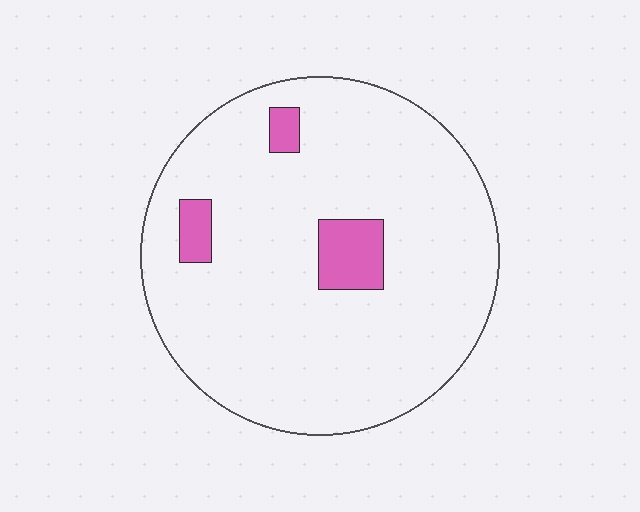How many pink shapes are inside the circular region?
3.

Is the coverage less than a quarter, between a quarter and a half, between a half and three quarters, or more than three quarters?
Less than a quarter.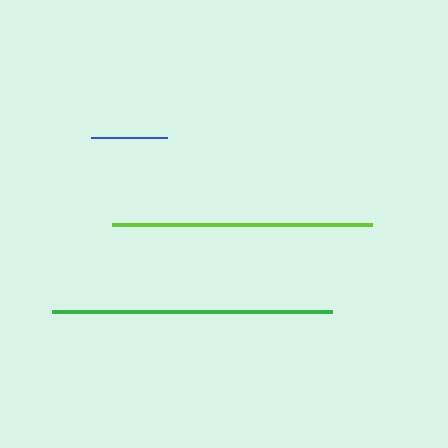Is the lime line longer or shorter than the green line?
The green line is longer than the lime line.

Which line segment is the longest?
The green line is the longest at approximately 280 pixels.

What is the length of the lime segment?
The lime segment is approximately 260 pixels long.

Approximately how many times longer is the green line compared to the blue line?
The green line is approximately 3.7 times the length of the blue line.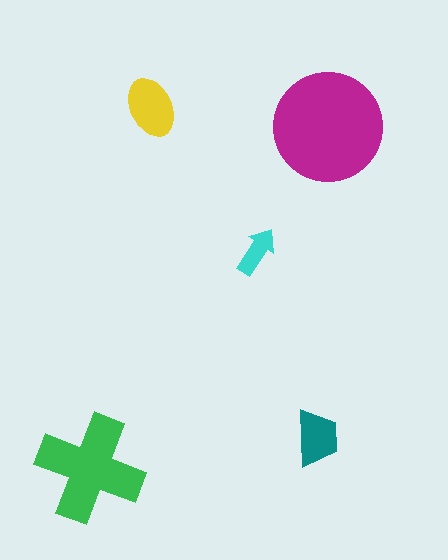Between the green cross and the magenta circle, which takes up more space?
The magenta circle.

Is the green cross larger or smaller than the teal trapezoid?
Larger.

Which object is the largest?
The magenta circle.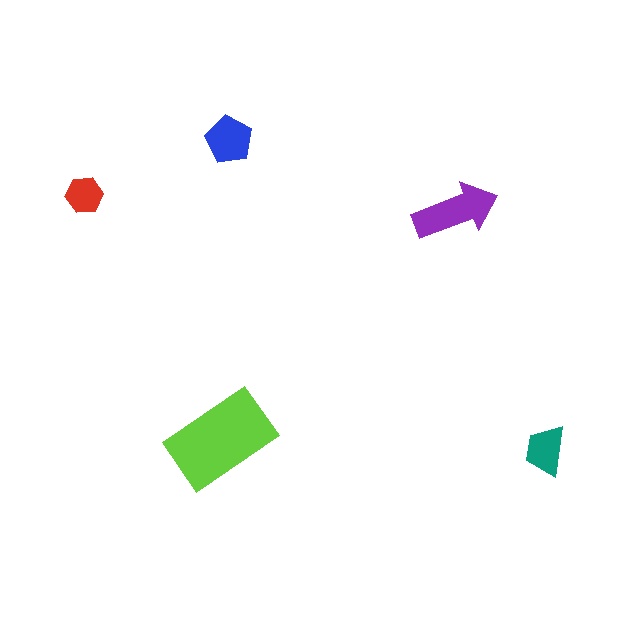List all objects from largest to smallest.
The lime rectangle, the purple arrow, the blue pentagon, the teal trapezoid, the red hexagon.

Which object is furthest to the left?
The red hexagon is leftmost.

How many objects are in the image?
There are 5 objects in the image.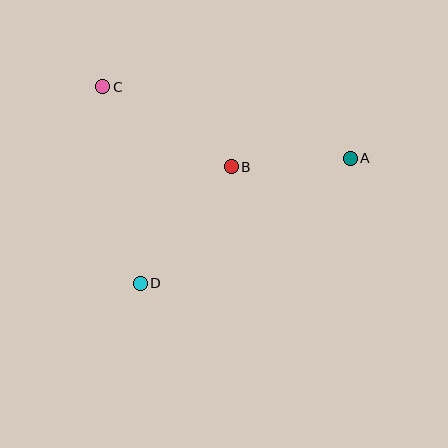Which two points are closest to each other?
Points A and B are closest to each other.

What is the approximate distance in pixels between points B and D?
The distance between B and D is approximately 148 pixels.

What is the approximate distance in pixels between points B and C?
The distance between B and C is approximately 151 pixels.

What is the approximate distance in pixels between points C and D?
The distance between C and D is approximately 200 pixels.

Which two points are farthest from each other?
Points A and C are farthest from each other.